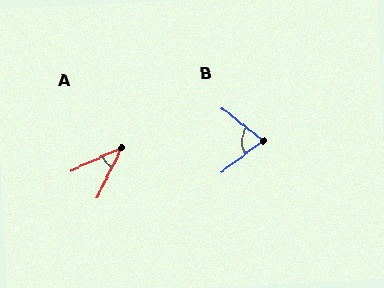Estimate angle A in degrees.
Approximately 39 degrees.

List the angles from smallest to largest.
A (39°), B (74°).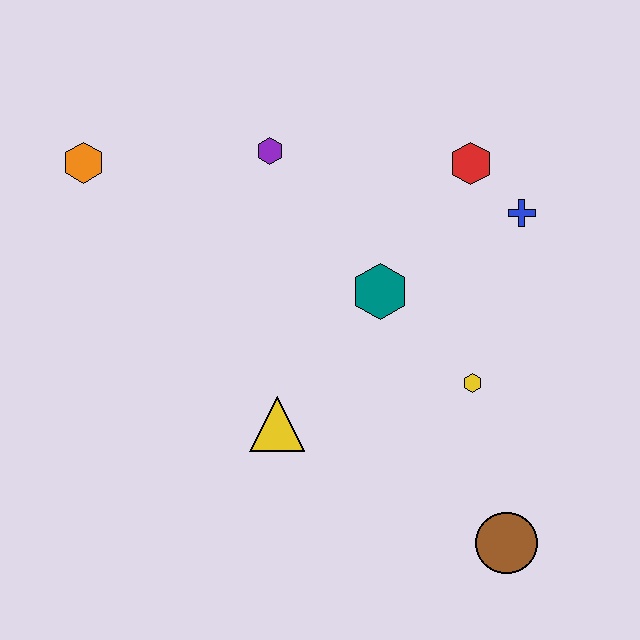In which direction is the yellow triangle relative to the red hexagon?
The yellow triangle is below the red hexagon.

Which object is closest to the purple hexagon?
The teal hexagon is closest to the purple hexagon.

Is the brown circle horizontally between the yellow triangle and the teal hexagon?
No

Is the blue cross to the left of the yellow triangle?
No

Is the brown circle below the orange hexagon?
Yes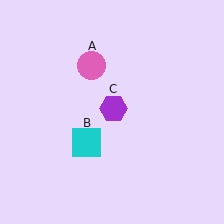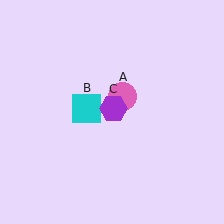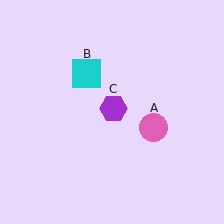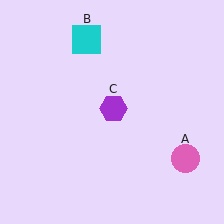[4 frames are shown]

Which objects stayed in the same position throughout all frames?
Purple hexagon (object C) remained stationary.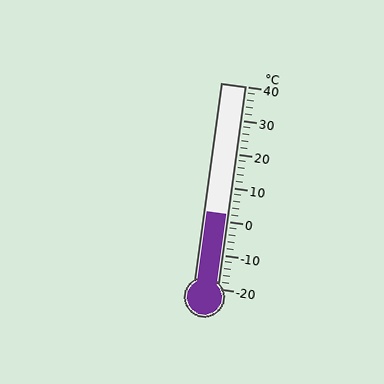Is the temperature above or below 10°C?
The temperature is below 10°C.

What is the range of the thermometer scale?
The thermometer scale ranges from -20°C to 40°C.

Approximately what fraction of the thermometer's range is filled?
The thermometer is filled to approximately 35% of its range.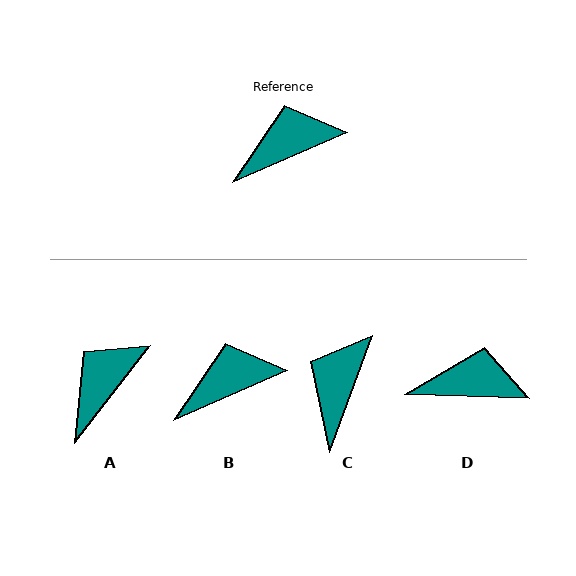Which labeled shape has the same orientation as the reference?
B.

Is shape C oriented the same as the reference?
No, it is off by about 46 degrees.